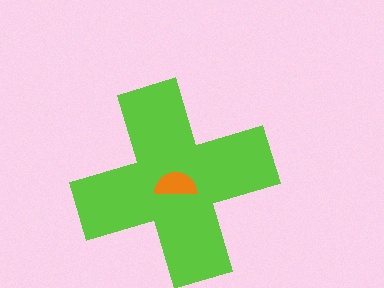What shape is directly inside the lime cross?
The orange semicircle.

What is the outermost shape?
The lime cross.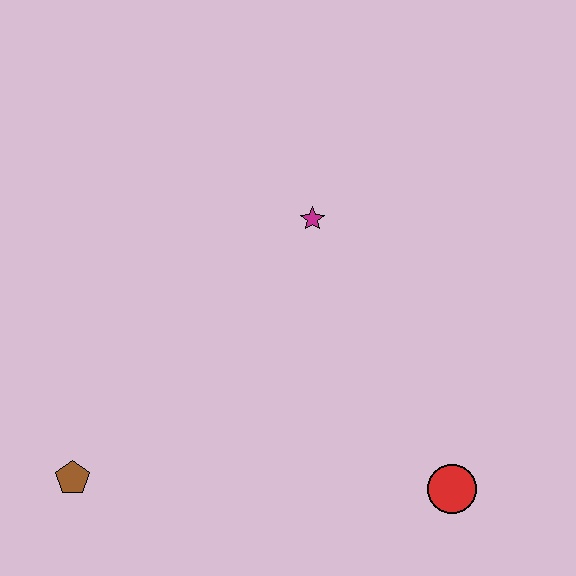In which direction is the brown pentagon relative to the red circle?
The brown pentagon is to the left of the red circle.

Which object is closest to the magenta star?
The red circle is closest to the magenta star.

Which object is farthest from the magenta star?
The brown pentagon is farthest from the magenta star.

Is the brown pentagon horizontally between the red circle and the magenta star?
No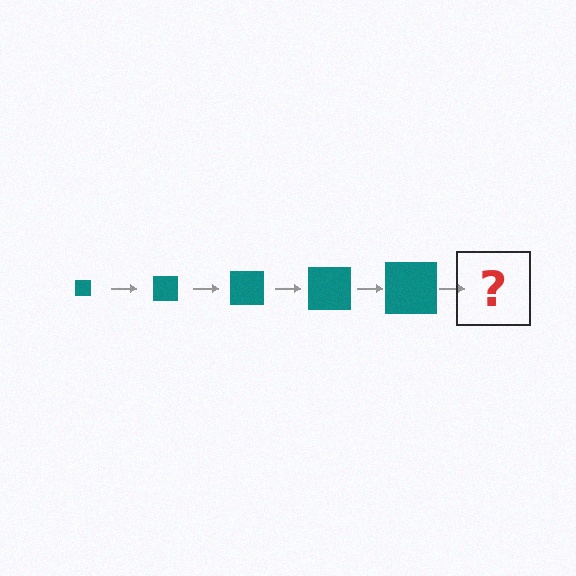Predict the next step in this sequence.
The next step is a teal square, larger than the previous one.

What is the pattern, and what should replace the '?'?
The pattern is that the square gets progressively larger each step. The '?' should be a teal square, larger than the previous one.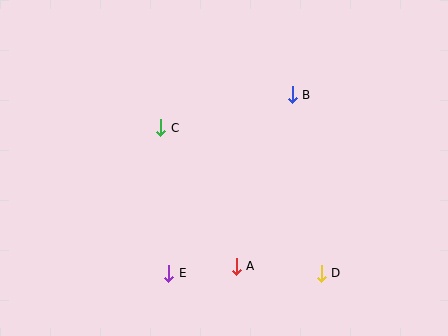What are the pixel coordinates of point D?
Point D is at (321, 273).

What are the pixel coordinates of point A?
Point A is at (236, 266).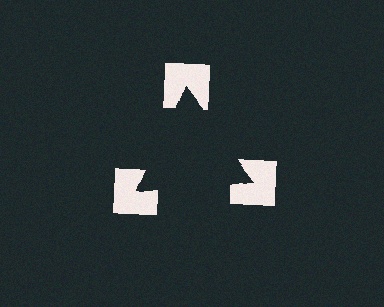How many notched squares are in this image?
There are 3 — one at each vertex of the illusory triangle.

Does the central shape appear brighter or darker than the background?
It typically appears slightly darker than the background, even though no actual brightness change is drawn.